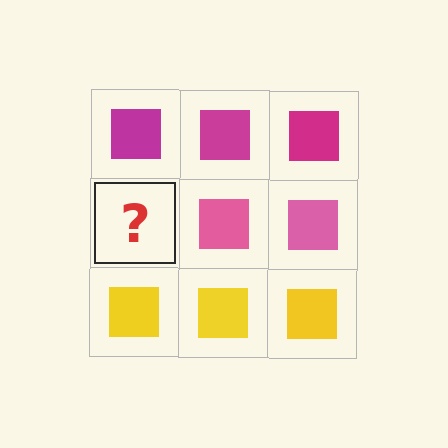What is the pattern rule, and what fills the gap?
The rule is that each row has a consistent color. The gap should be filled with a pink square.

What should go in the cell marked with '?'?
The missing cell should contain a pink square.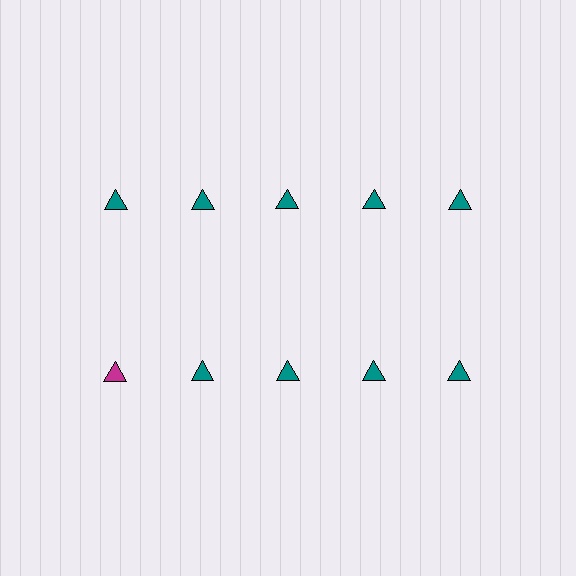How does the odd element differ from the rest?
It has a different color: magenta instead of teal.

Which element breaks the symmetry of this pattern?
The magenta triangle in the second row, leftmost column breaks the symmetry. All other shapes are teal triangles.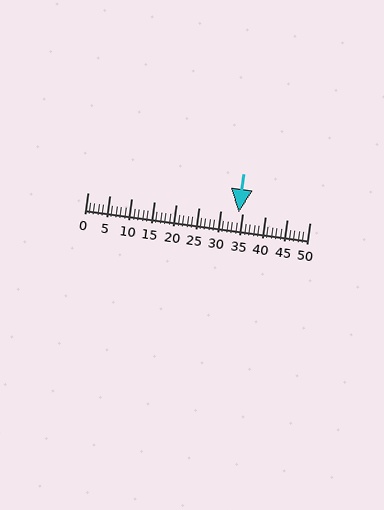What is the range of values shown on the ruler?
The ruler shows values from 0 to 50.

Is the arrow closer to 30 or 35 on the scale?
The arrow is closer to 35.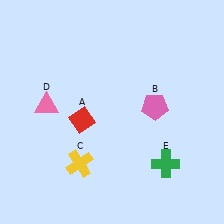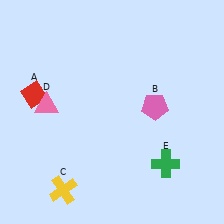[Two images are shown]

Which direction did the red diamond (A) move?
The red diamond (A) moved left.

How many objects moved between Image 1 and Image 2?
2 objects moved between the two images.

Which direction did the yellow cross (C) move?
The yellow cross (C) moved down.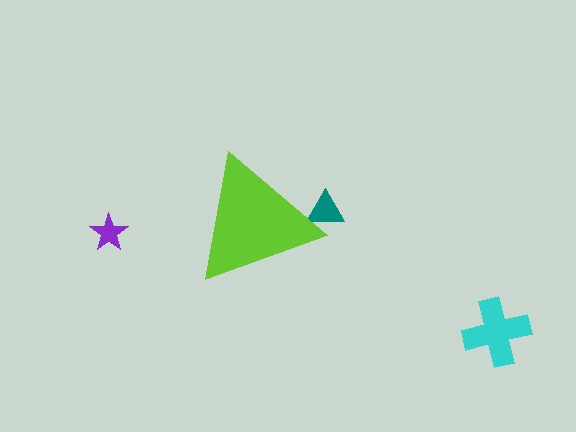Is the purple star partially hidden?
No, the purple star is fully visible.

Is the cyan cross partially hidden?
No, the cyan cross is fully visible.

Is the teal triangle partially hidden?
Yes, the teal triangle is partially hidden behind the lime triangle.